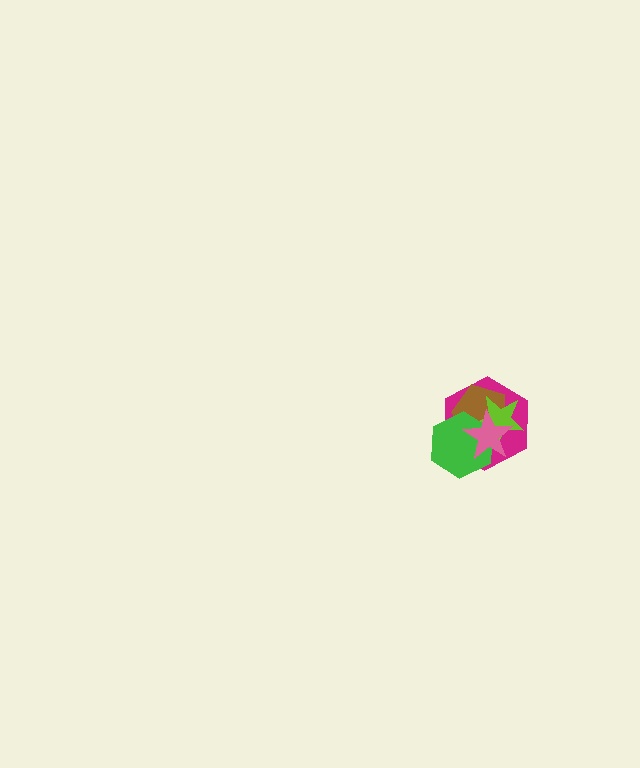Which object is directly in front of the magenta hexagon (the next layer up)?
The brown pentagon is directly in front of the magenta hexagon.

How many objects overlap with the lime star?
4 objects overlap with the lime star.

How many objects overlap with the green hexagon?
4 objects overlap with the green hexagon.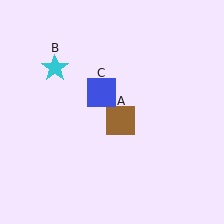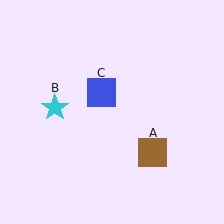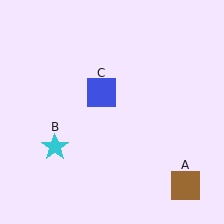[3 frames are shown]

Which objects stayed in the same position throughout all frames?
Blue square (object C) remained stationary.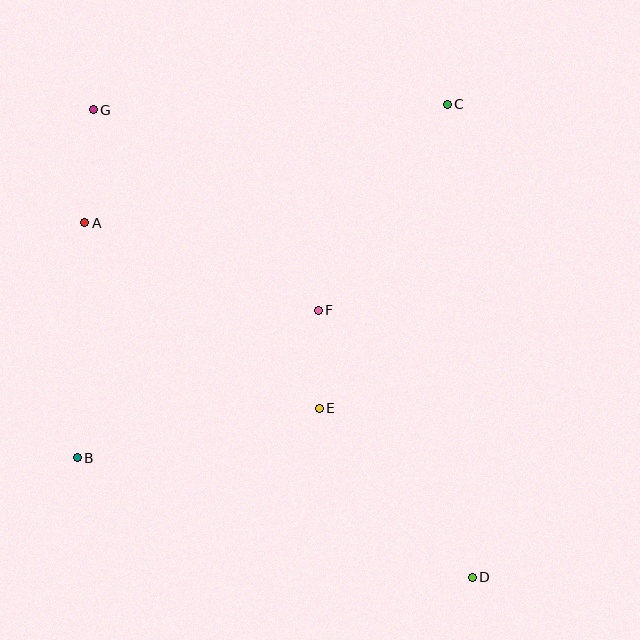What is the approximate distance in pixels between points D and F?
The distance between D and F is approximately 308 pixels.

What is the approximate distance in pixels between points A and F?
The distance between A and F is approximately 249 pixels.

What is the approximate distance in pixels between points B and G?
The distance between B and G is approximately 348 pixels.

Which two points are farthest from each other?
Points D and G are farthest from each other.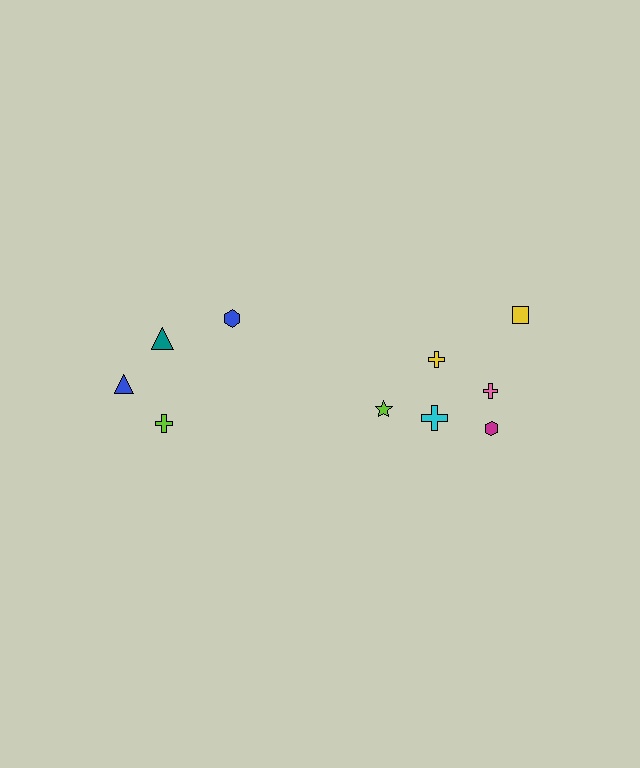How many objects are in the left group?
There are 4 objects.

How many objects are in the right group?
There are 6 objects.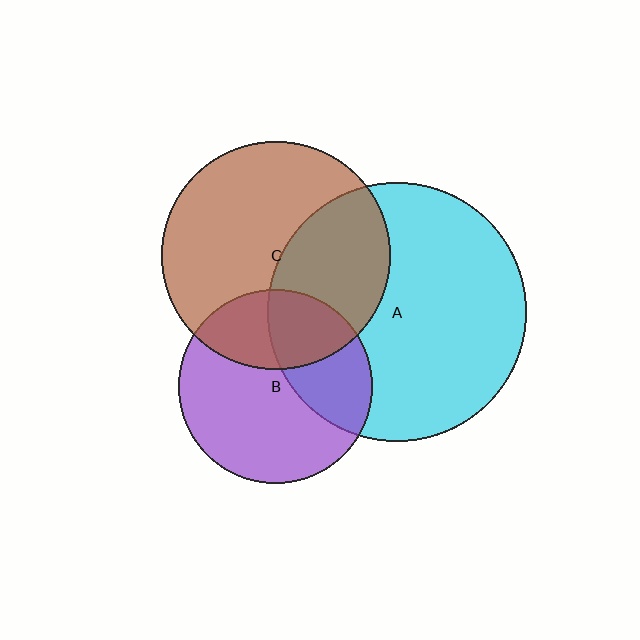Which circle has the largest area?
Circle A (cyan).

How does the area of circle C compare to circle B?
Approximately 1.4 times.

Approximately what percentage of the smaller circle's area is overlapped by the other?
Approximately 35%.